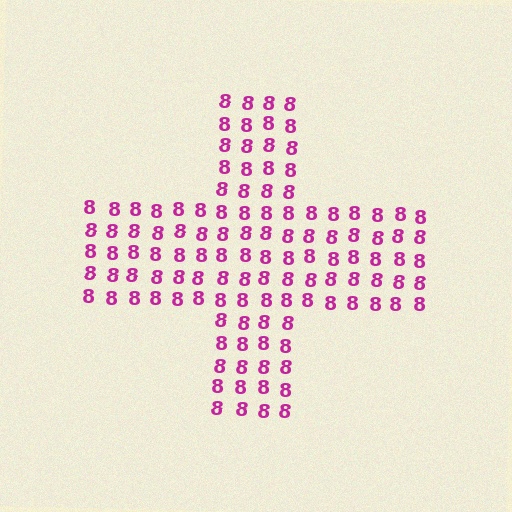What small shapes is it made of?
It is made of small digit 8's.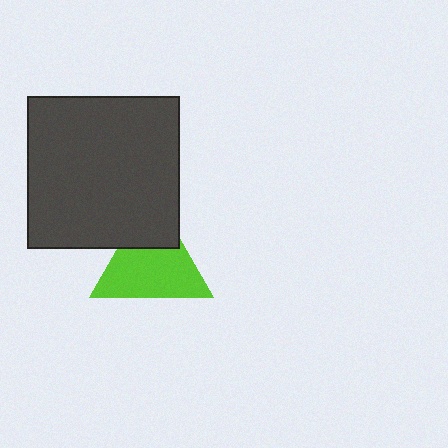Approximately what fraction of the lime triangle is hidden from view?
Roughly 31% of the lime triangle is hidden behind the dark gray square.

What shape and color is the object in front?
The object in front is a dark gray square.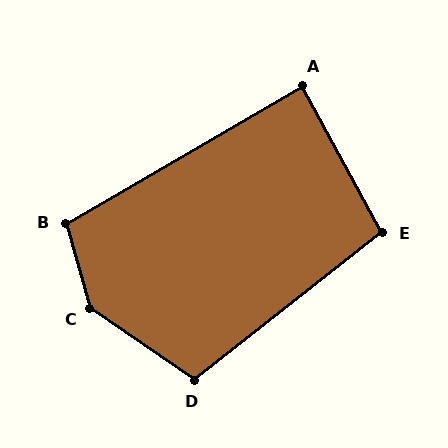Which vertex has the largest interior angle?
C, at approximately 140 degrees.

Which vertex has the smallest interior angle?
A, at approximately 89 degrees.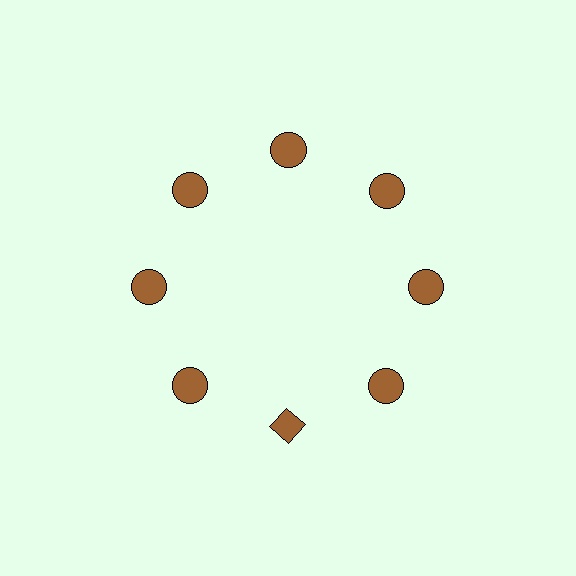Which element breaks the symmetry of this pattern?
The brown diamond at roughly the 6 o'clock position breaks the symmetry. All other shapes are brown circles.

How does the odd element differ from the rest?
It has a different shape: diamond instead of circle.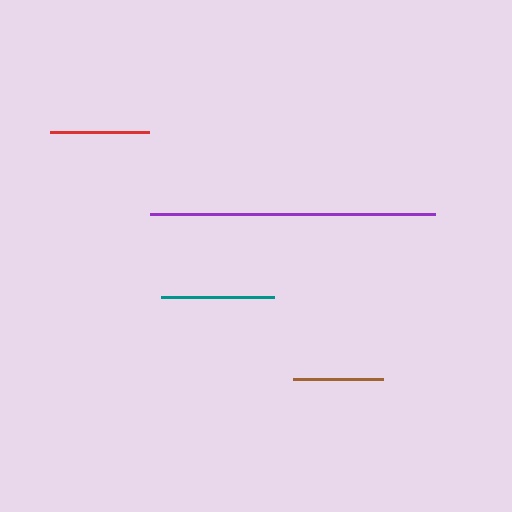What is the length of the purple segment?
The purple segment is approximately 285 pixels long.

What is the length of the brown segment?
The brown segment is approximately 90 pixels long.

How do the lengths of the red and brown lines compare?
The red and brown lines are approximately the same length.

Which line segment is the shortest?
The brown line is the shortest at approximately 90 pixels.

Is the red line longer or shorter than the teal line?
The teal line is longer than the red line.